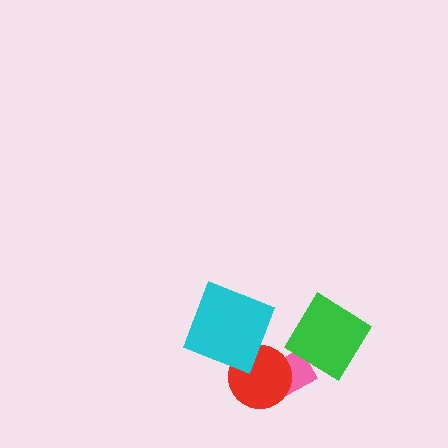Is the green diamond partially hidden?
No, no other shape covers it.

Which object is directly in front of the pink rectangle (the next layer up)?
The red circle is directly in front of the pink rectangle.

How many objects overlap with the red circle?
2 objects overlap with the red circle.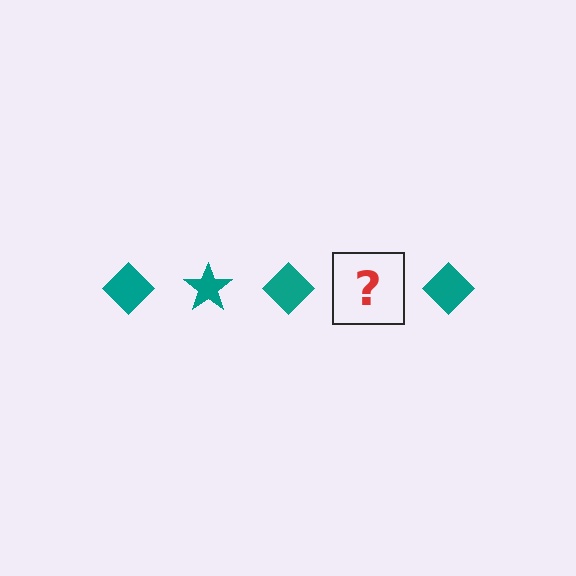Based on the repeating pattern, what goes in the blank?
The blank should be a teal star.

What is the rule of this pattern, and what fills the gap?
The rule is that the pattern cycles through diamond, star shapes in teal. The gap should be filled with a teal star.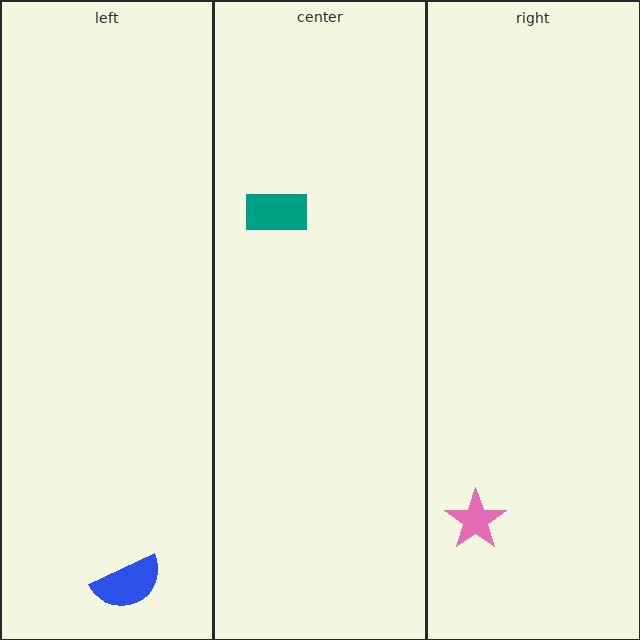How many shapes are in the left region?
1.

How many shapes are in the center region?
1.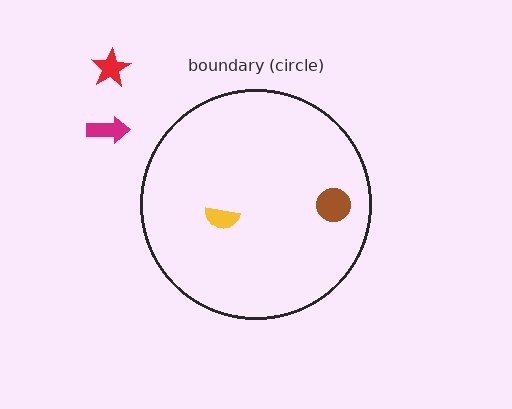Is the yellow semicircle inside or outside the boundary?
Inside.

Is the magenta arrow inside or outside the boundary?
Outside.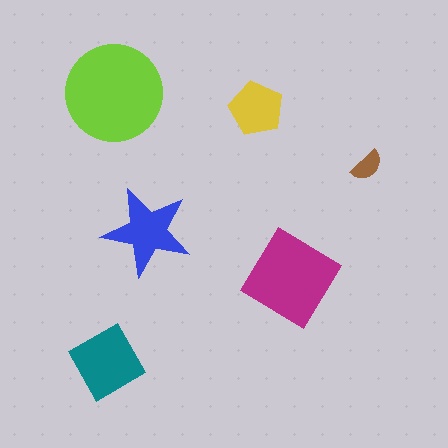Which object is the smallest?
The brown semicircle.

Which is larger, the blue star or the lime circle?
The lime circle.